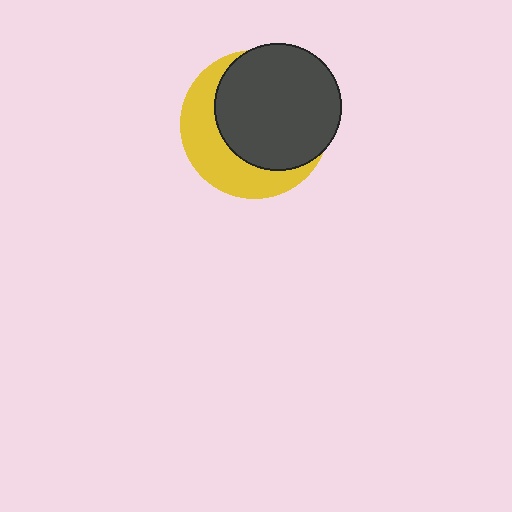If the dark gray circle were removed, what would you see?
You would see the complete yellow circle.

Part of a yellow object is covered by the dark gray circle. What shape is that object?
It is a circle.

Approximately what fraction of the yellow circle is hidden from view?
Roughly 62% of the yellow circle is hidden behind the dark gray circle.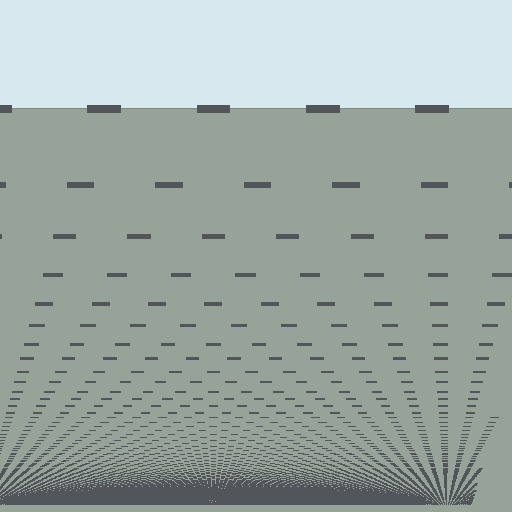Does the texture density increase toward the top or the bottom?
Density increases toward the bottom.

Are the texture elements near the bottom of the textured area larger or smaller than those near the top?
Smaller. The gradient is inverted — elements near the bottom are smaller and denser.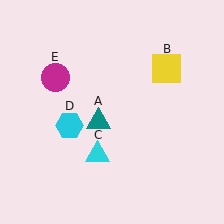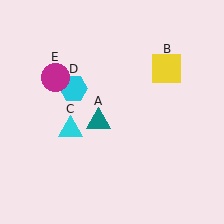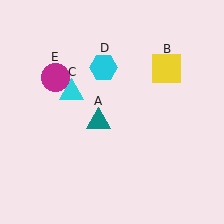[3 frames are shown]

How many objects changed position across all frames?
2 objects changed position: cyan triangle (object C), cyan hexagon (object D).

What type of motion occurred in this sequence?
The cyan triangle (object C), cyan hexagon (object D) rotated clockwise around the center of the scene.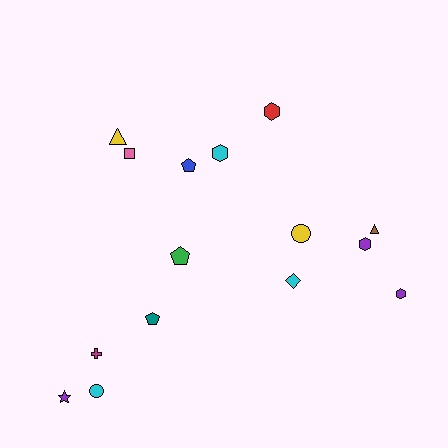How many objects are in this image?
There are 15 objects.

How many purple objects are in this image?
There are 3 purple objects.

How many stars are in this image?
There is 1 star.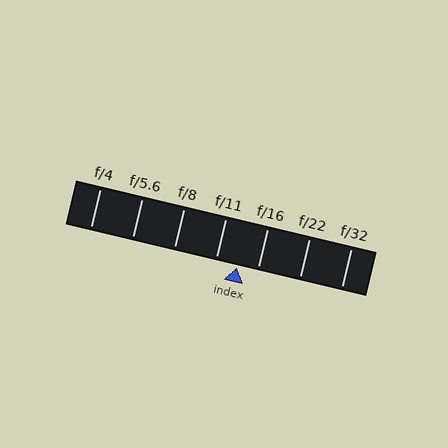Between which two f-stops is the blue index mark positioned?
The index mark is between f/11 and f/16.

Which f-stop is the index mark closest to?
The index mark is closest to f/16.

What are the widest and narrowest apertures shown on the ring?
The widest aperture shown is f/4 and the narrowest is f/32.